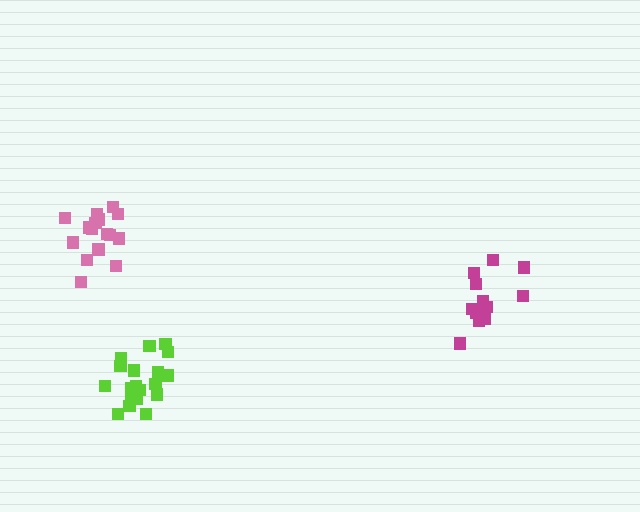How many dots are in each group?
Group 1: 13 dots, Group 2: 16 dots, Group 3: 19 dots (48 total).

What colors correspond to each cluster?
The clusters are colored: magenta, pink, lime.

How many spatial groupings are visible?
There are 3 spatial groupings.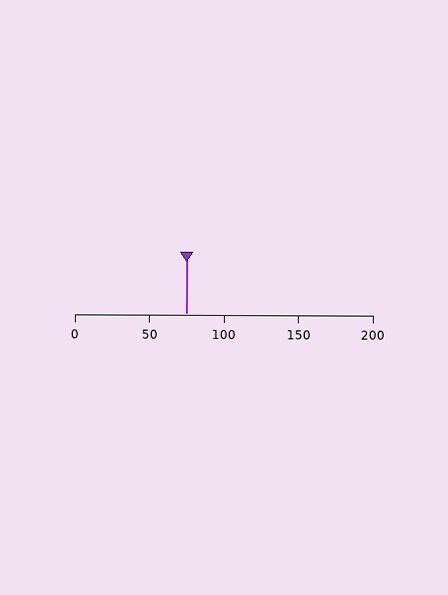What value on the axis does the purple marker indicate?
The marker indicates approximately 75.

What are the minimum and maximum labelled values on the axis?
The axis runs from 0 to 200.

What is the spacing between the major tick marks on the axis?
The major ticks are spaced 50 apart.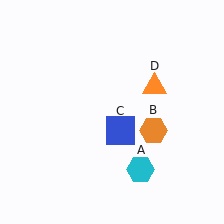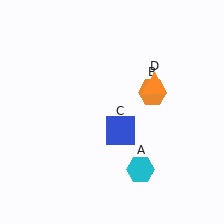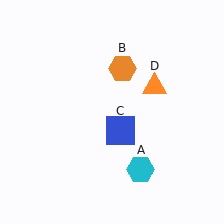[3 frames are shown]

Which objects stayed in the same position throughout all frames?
Cyan hexagon (object A) and blue square (object C) and orange triangle (object D) remained stationary.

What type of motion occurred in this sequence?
The orange hexagon (object B) rotated counterclockwise around the center of the scene.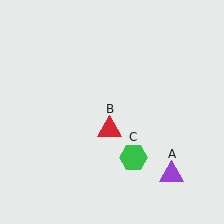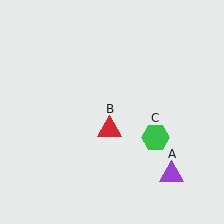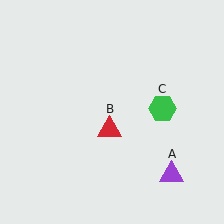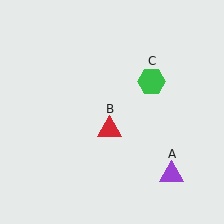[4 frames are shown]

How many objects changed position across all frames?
1 object changed position: green hexagon (object C).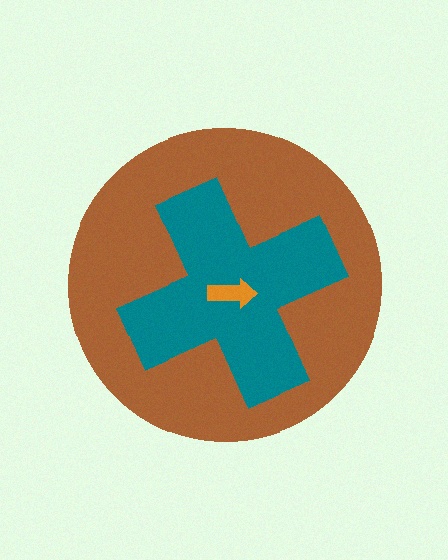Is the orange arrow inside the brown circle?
Yes.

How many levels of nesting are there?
3.